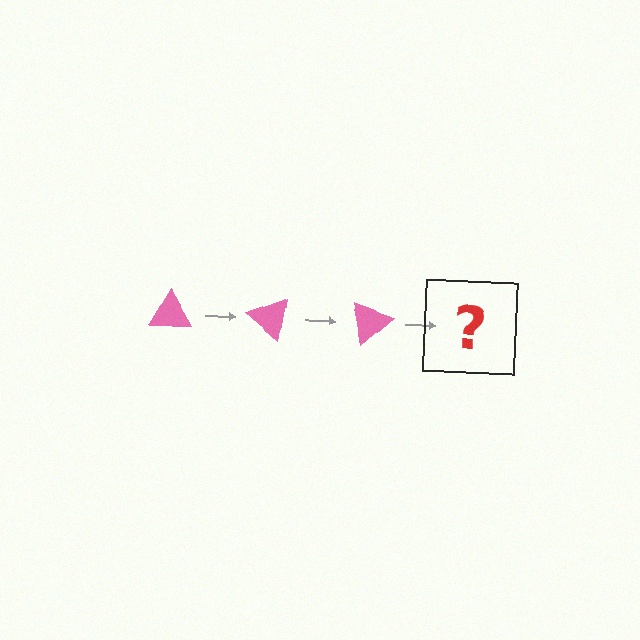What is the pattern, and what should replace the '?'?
The pattern is that the triangle rotates 40 degrees each step. The '?' should be a pink triangle rotated 120 degrees.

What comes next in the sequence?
The next element should be a pink triangle rotated 120 degrees.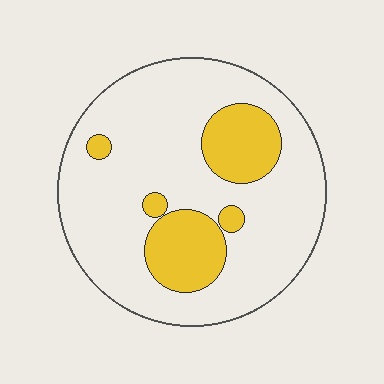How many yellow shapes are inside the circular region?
5.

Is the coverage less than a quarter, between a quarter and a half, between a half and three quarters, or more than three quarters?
Less than a quarter.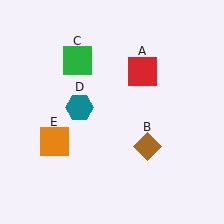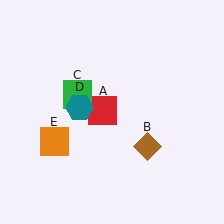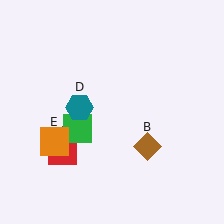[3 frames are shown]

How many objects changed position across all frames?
2 objects changed position: red square (object A), green square (object C).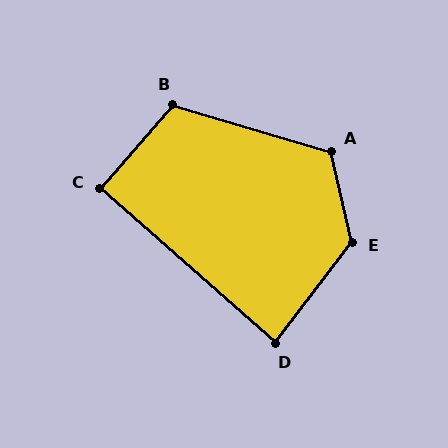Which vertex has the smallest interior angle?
D, at approximately 86 degrees.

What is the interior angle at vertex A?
Approximately 119 degrees (obtuse).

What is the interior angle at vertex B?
Approximately 115 degrees (obtuse).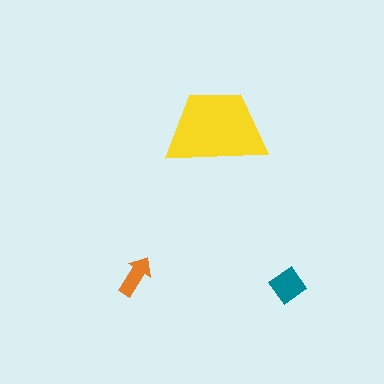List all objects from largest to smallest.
The yellow trapezoid, the teal diamond, the orange arrow.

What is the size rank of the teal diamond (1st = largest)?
2nd.